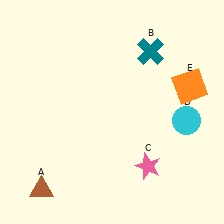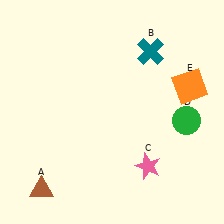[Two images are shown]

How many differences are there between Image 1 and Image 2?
There is 1 difference between the two images.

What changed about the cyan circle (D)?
In Image 1, D is cyan. In Image 2, it changed to green.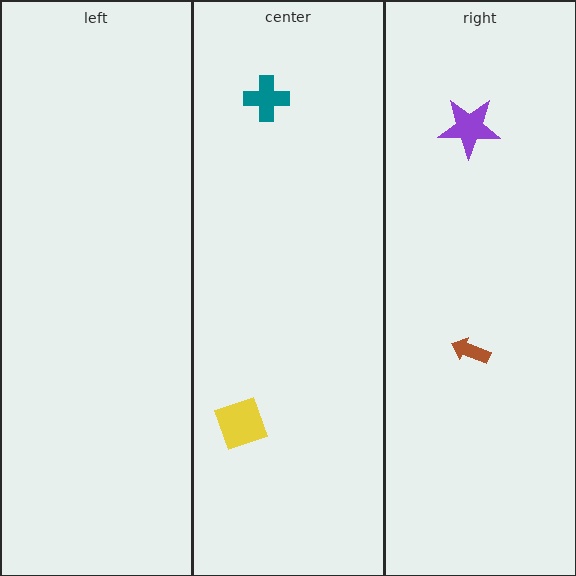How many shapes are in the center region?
2.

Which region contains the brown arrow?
The right region.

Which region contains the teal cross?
The center region.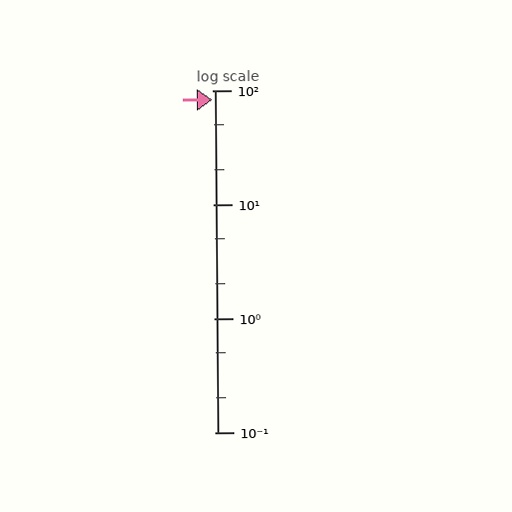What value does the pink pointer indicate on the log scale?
The pointer indicates approximately 83.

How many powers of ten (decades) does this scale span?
The scale spans 3 decades, from 0.1 to 100.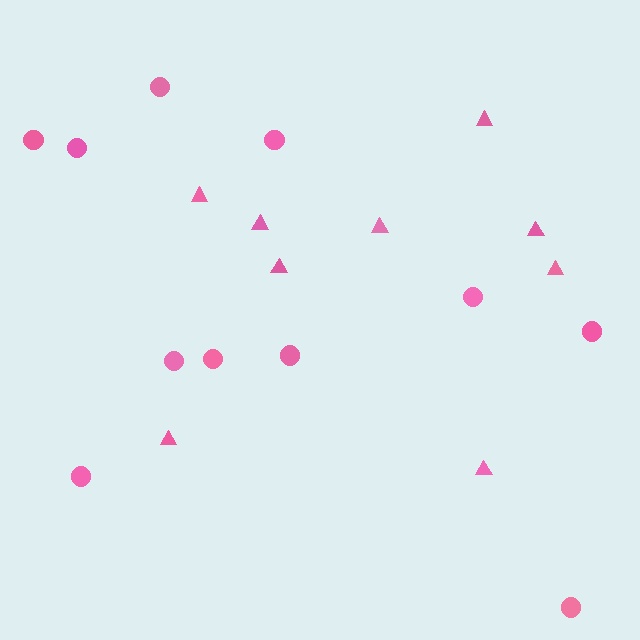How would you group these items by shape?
There are 2 groups: one group of circles (11) and one group of triangles (9).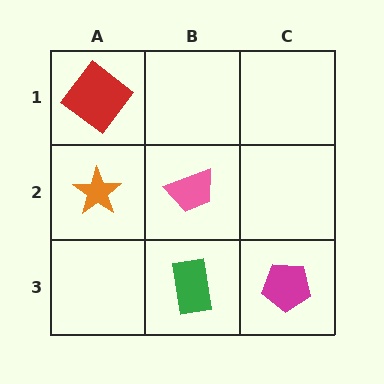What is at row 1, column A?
A red diamond.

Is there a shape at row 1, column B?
No, that cell is empty.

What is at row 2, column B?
A pink trapezoid.